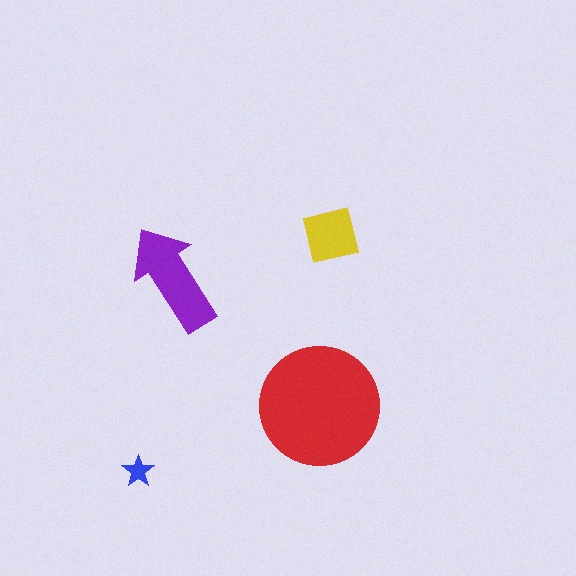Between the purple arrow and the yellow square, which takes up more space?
The purple arrow.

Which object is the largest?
The red circle.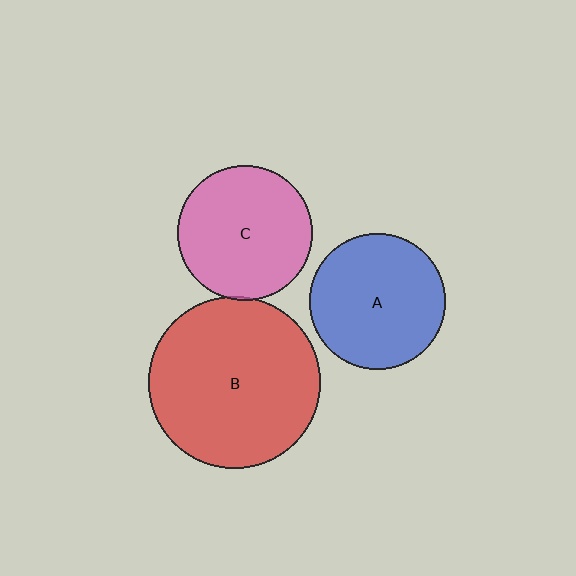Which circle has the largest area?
Circle B (red).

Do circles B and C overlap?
Yes.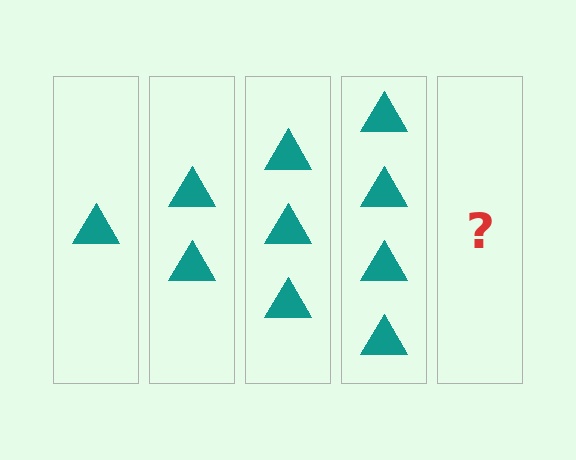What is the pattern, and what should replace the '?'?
The pattern is that each step adds one more triangle. The '?' should be 5 triangles.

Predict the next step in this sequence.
The next step is 5 triangles.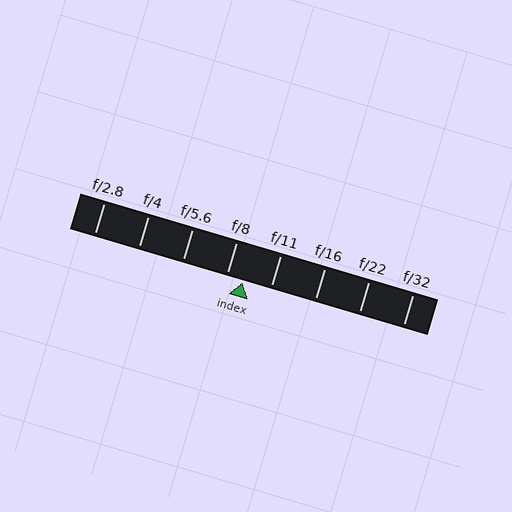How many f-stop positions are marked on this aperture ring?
There are 8 f-stop positions marked.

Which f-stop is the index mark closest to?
The index mark is closest to f/8.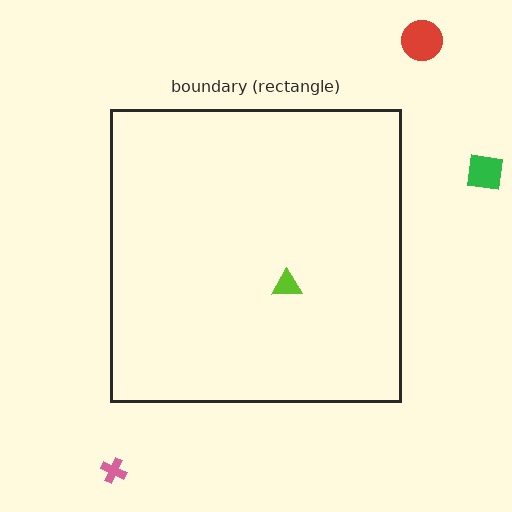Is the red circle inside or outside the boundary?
Outside.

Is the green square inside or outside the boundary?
Outside.